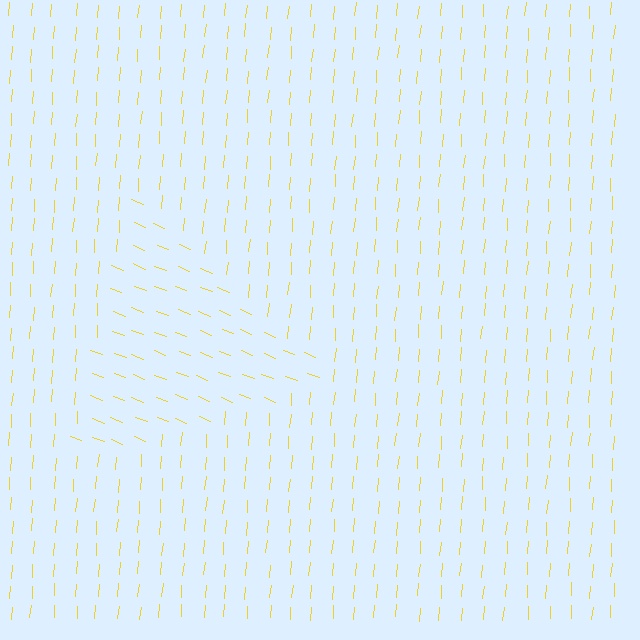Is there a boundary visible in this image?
Yes, there is a texture boundary formed by a change in line orientation.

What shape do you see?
I see a triangle.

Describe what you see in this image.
The image is filled with small yellow line segments. A triangle region in the image has lines oriented differently from the surrounding lines, creating a visible texture boundary.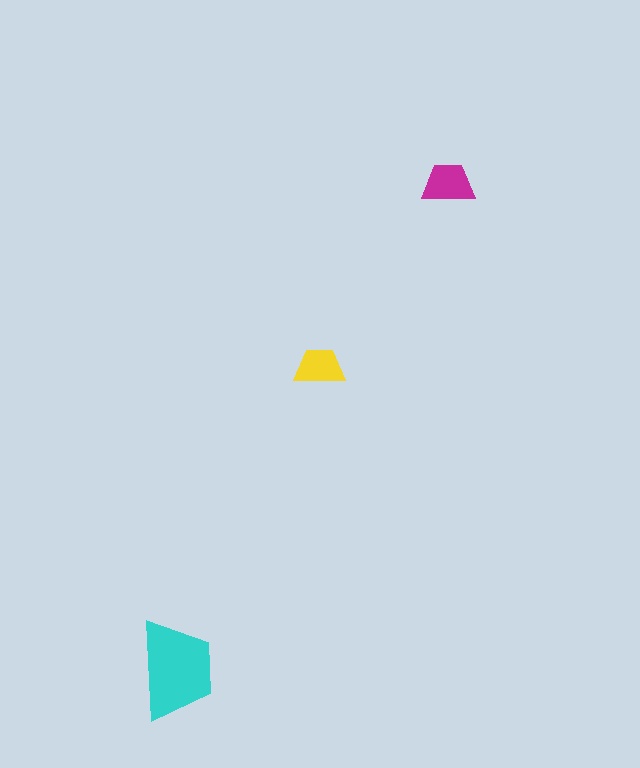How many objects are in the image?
There are 3 objects in the image.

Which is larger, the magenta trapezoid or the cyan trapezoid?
The cyan one.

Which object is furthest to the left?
The cyan trapezoid is leftmost.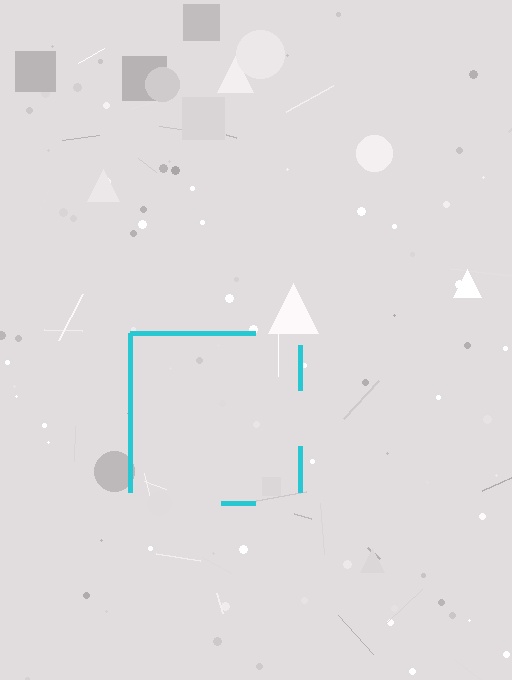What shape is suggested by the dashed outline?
The dashed outline suggests a square.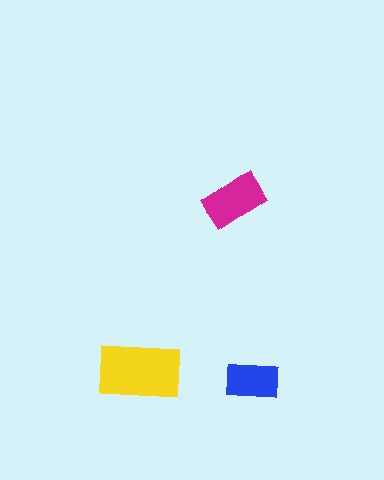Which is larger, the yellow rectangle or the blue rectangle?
The yellow one.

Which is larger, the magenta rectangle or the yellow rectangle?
The yellow one.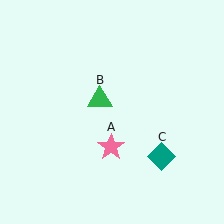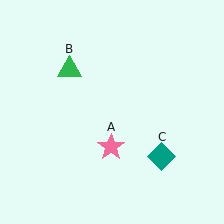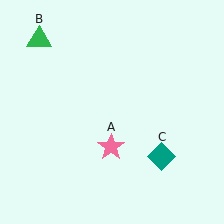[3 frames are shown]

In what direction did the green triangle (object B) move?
The green triangle (object B) moved up and to the left.